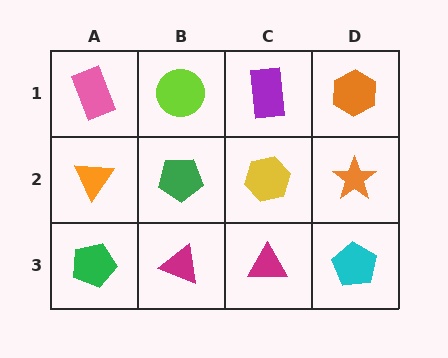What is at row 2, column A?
An orange triangle.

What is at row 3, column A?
A green pentagon.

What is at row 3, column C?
A magenta triangle.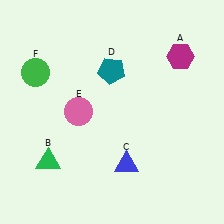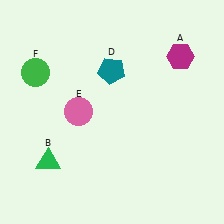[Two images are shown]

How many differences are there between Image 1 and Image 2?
There is 1 difference between the two images.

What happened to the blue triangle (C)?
The blue triangle (C) was removed in Image 2. It was in the bottom-right area of Image 1.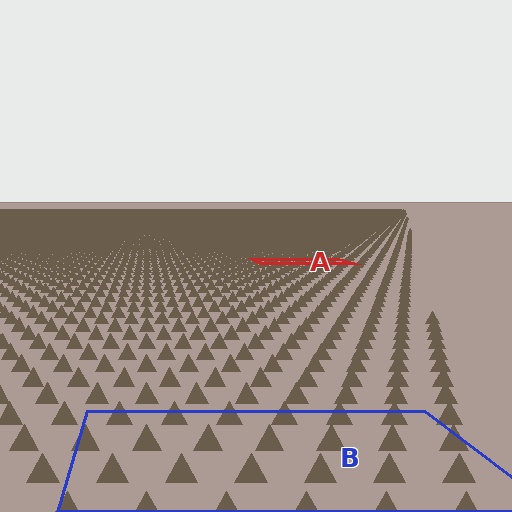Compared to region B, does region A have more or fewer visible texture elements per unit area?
Region A has more texture elements per unit area — they are packed more densely because it is farther away.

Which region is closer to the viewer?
Region B is closer. The texture elements there are larger and more spread out.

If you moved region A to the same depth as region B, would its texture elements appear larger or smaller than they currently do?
They would appear larger. At a closer depth, the same texture elements are projected at a bigger on-screen size.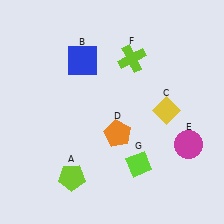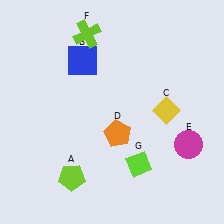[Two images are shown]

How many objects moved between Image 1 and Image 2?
1 object moved between the two images.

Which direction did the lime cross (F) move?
The lime cross (F) moved left.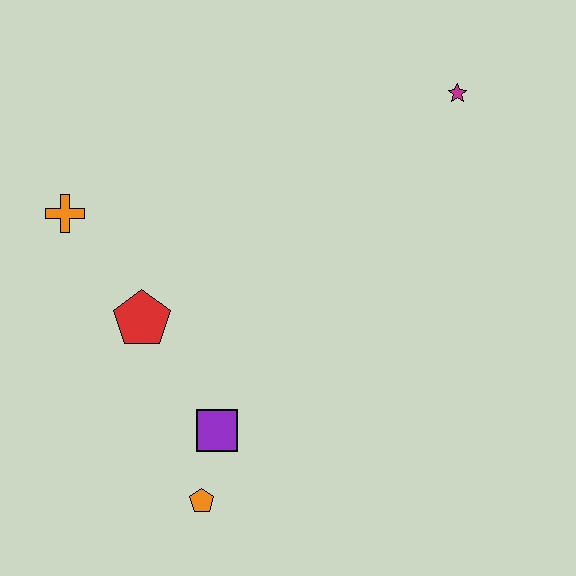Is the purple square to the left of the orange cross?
No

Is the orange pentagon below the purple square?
Yes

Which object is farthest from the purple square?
The magenta star is farthest from the purple square.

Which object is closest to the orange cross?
The red pentagon is closest to the orange cross.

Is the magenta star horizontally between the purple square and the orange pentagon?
No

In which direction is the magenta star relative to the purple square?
The magenta star is above the purple square.